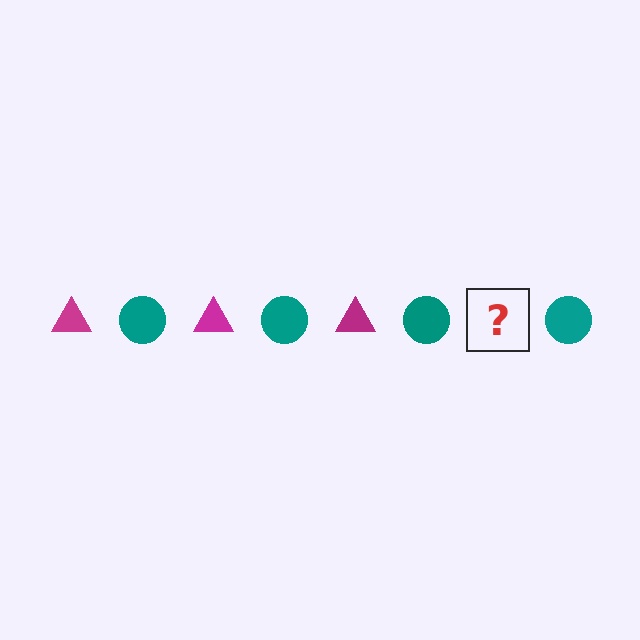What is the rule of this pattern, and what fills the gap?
The rule is that the pattern alternates between magenta triangle and teal circle. The gap should be filled with a magenta triangle.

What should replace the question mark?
The question mark should be replaced with a magenta triangle.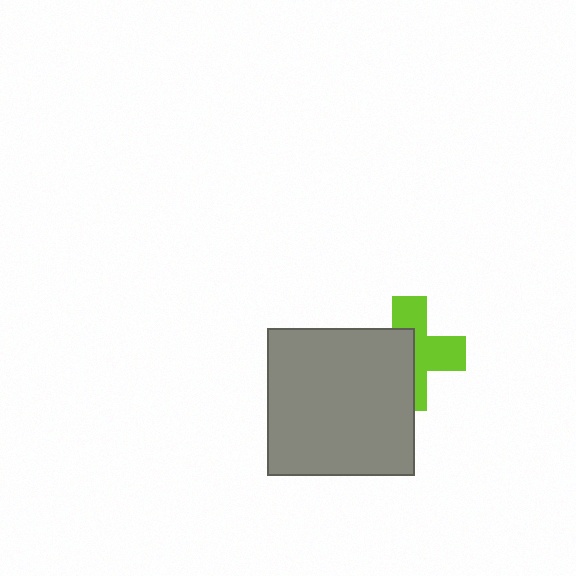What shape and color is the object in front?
The object in front is a gray square.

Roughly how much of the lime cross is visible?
About half of it is visible (roughly 51%).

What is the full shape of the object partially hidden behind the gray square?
The partially hidden object is a lime cross.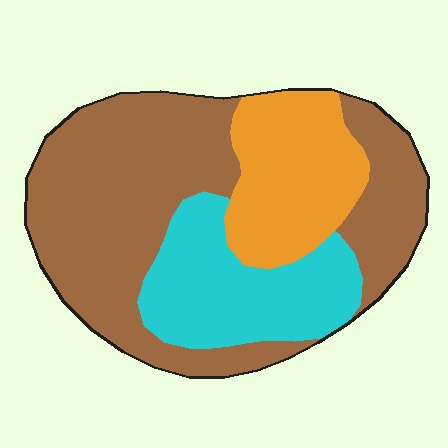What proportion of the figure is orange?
Orange takes up about one fifth (1/5) of the figure.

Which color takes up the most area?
Brown, at roughly 55%.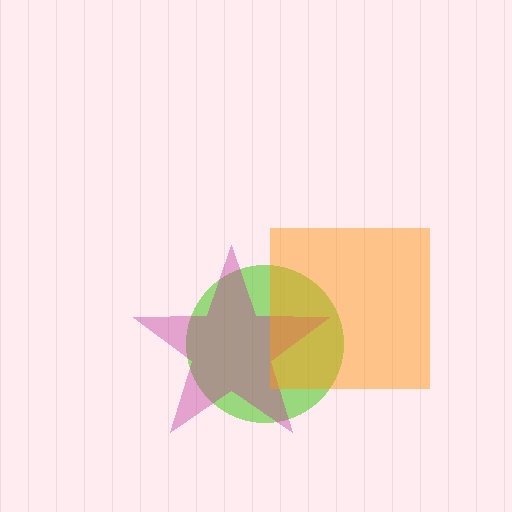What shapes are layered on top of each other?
The layered shapes are: a lime circle, a magenta star, an orange square.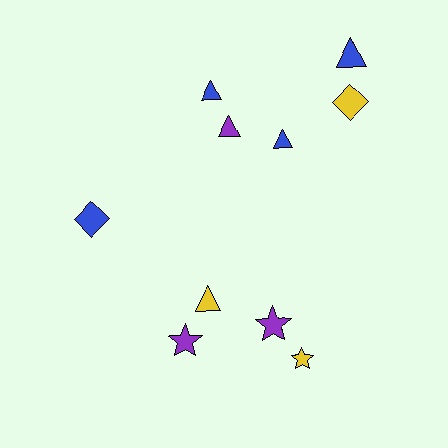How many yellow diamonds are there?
There is 1 yellow diamond.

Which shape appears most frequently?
Triangle, with 5 objects.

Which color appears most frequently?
Blue, with 4 objects.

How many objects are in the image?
There are 10 objects.